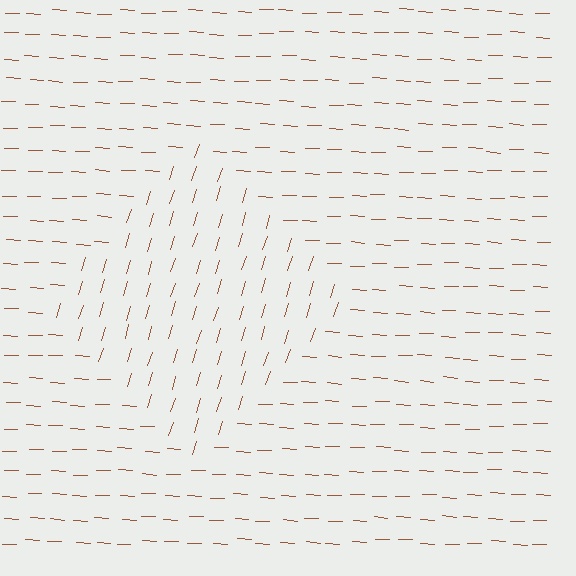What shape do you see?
I see a diamond.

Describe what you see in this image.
The image is filled with small brown line segments. A diamond region in the image has lines oriented differently from the surrounding lines, creating a visible texture boundary.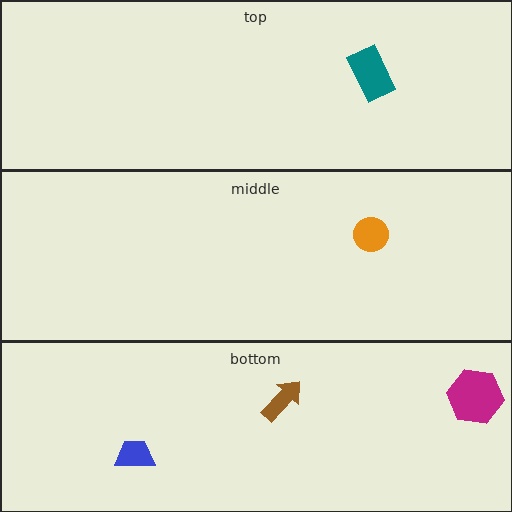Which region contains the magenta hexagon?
The bottom region.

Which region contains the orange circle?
The middle region.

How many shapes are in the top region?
1.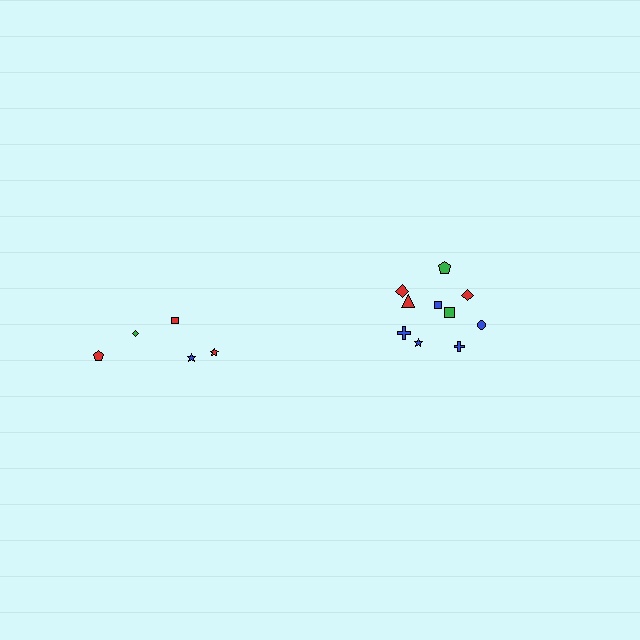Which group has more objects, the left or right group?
The right group.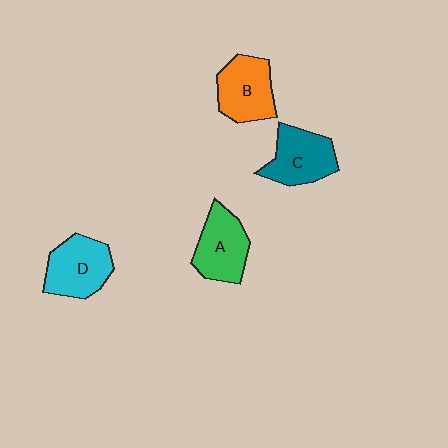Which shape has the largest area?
Shape D (cyan).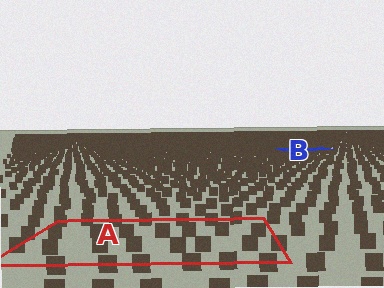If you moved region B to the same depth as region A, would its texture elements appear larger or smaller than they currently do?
They would appear larger. At a closer depth, the same texture elements are projected at a bigger on-screen size.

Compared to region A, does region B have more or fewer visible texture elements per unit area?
Region B has more texture elements per unit area — they are packed more densely because it is farther away.